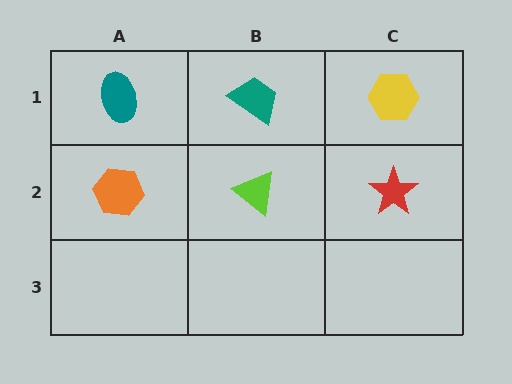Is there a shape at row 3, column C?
No, that cell is empty.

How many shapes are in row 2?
3 shapes.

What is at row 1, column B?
A teal trapezoid.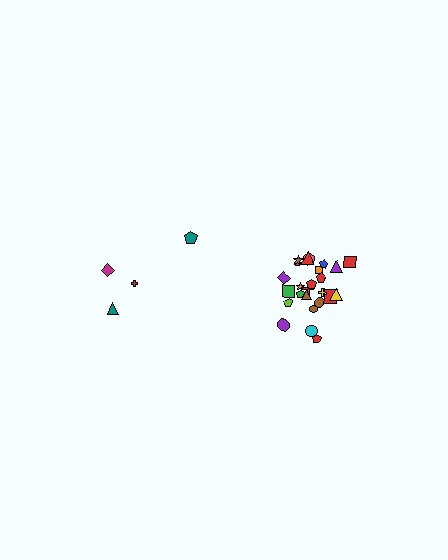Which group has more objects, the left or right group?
The right group.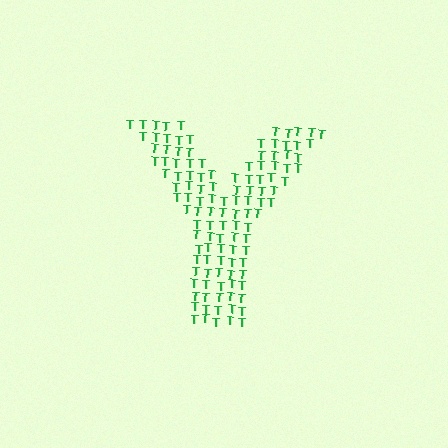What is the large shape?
The large shape is the letter Y.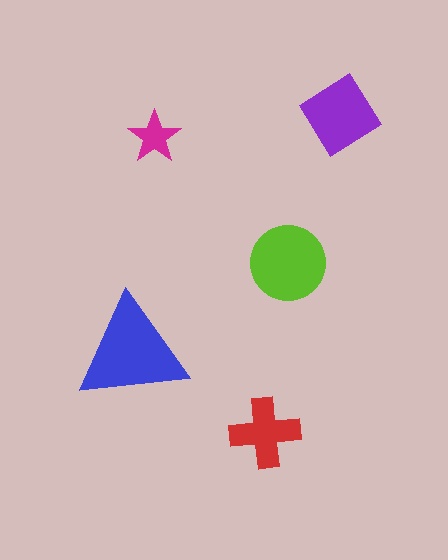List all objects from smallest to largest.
The magenta star, the red cross, the purple diamond, the lime circle, the blue triangle.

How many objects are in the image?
There are 5 objects in the image.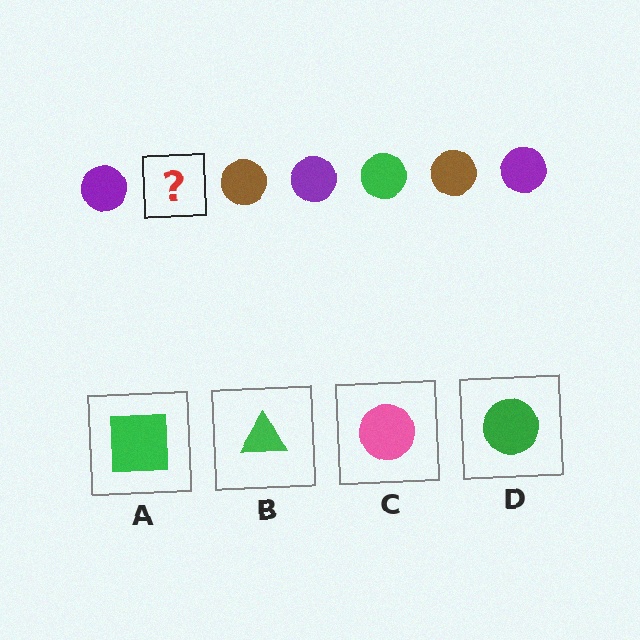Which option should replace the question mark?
Option D.